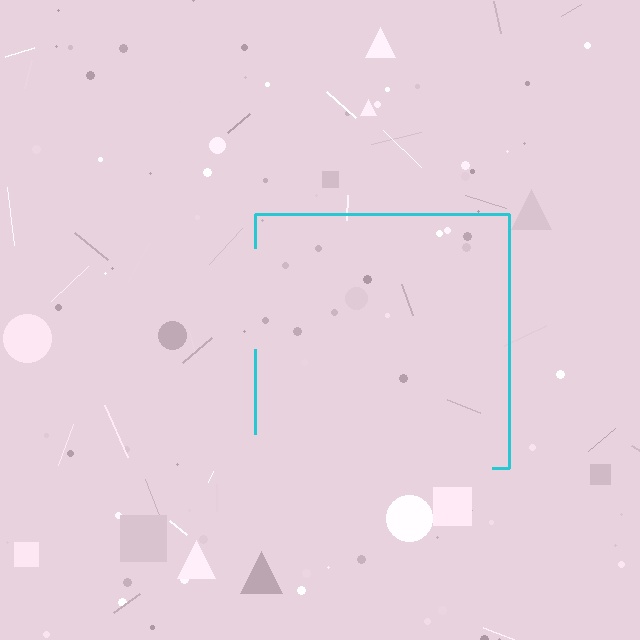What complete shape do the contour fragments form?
The contour fragments form a square.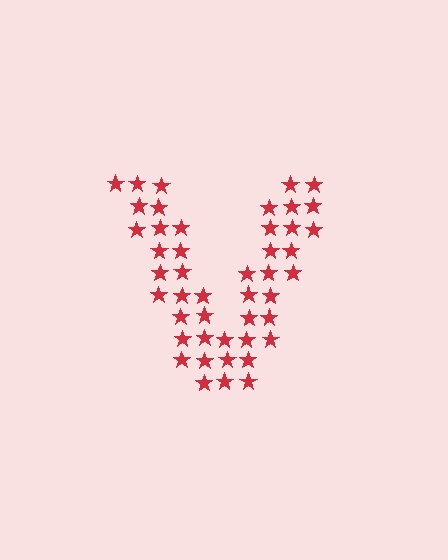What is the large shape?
The large shape is the letter V.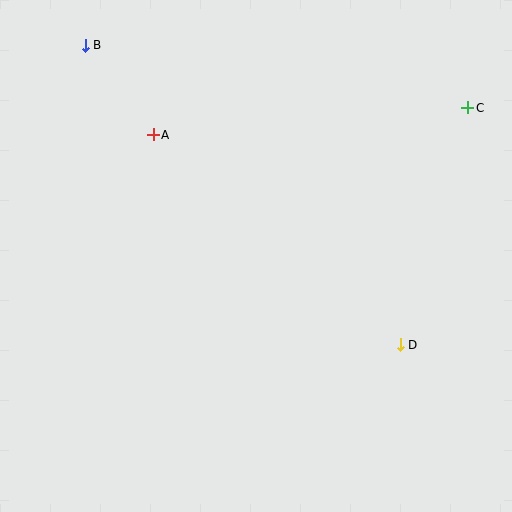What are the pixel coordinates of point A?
Point A is at (153, 135).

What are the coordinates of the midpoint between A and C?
The midpoint between A and C is at (310, 121).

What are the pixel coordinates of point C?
Point C is at (468, 108).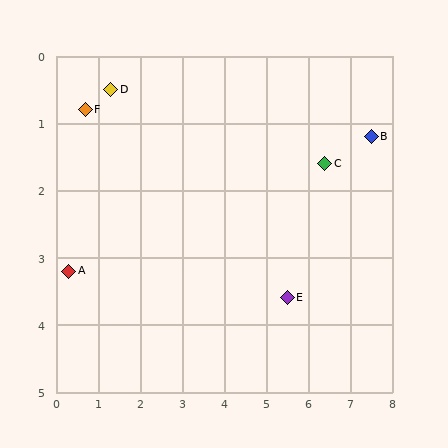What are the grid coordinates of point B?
Point B is at approximately (7.5, 1.2).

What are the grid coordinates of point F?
Point F is at approximately (0.7, 0.8).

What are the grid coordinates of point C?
Point C is at approximately (6.4, 1.6).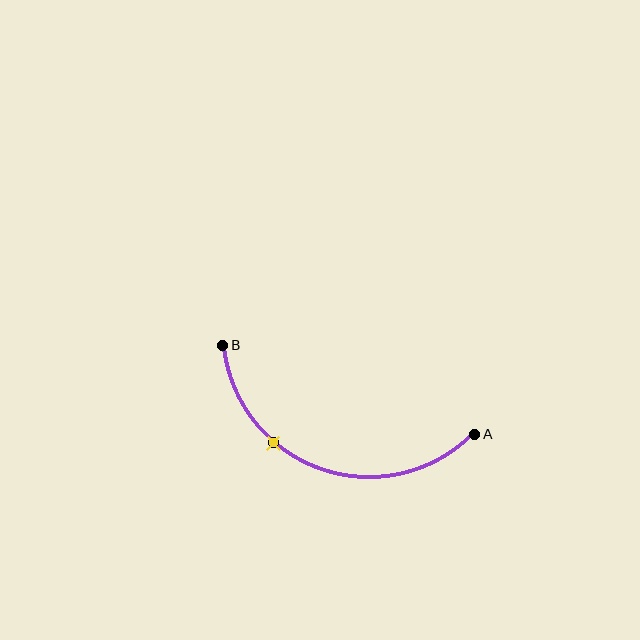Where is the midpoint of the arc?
The arc midpoint is the point on the curve farthest from the straight line joining A and B. It sits below that line.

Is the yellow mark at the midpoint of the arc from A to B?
No. The yellow mark lies on the arc but is closer to endpoint B. The arc midpoint would be at the point on the curve equidistant along the arc from both A and B.